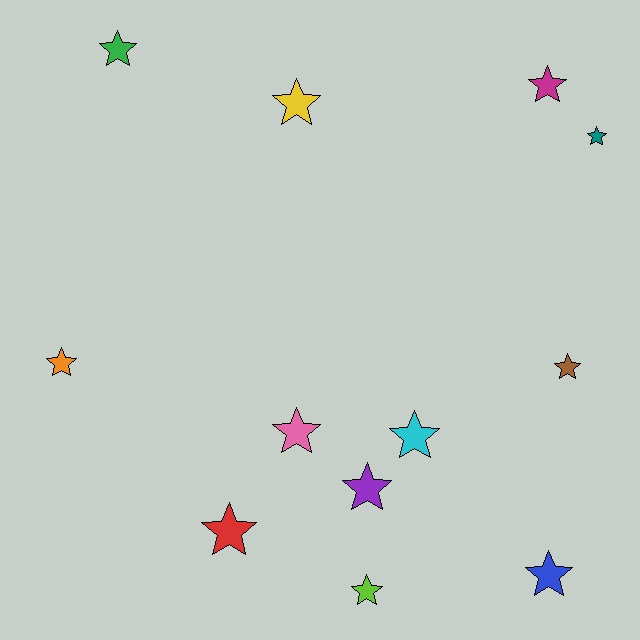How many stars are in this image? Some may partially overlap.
There are 12 stars.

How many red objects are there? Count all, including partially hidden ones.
There is 1 red object.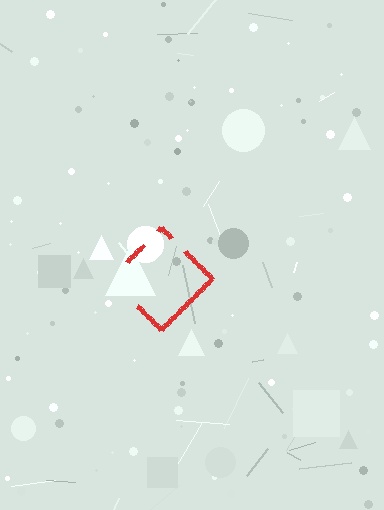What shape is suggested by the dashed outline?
The dashed outline suggests a diamond.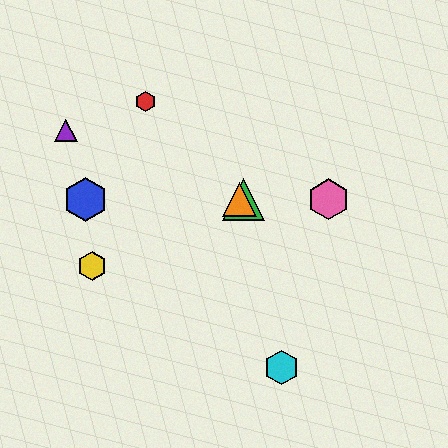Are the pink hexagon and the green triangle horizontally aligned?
Yes, both are at y≈199.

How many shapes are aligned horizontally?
4 shapes (the blue hexagon, the green triangle, the orange triangle, the pink hexagon) are aligned horizontally.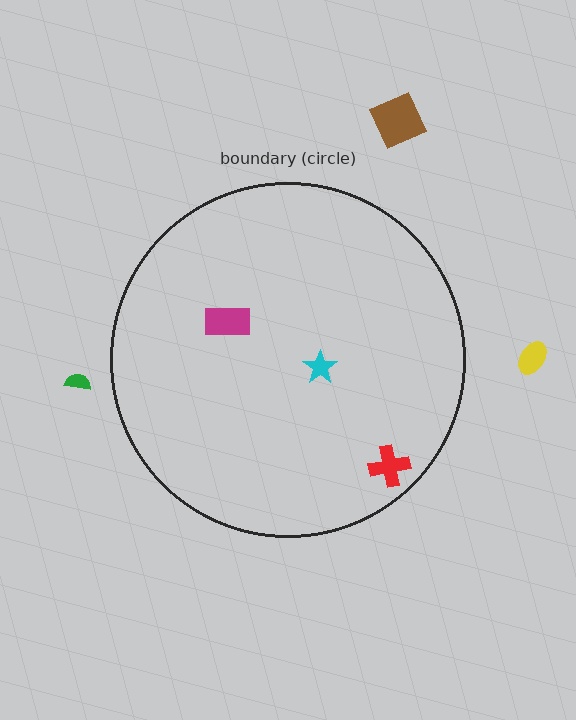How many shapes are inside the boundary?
3 inside, 3 outside.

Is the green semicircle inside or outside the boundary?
Outside.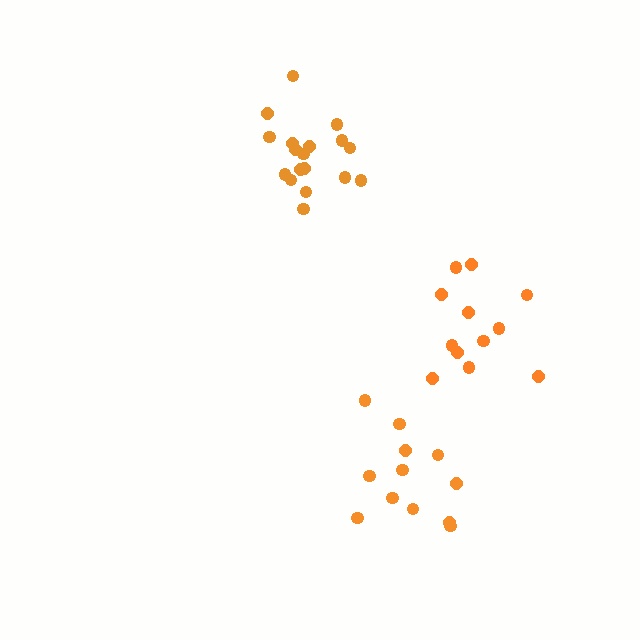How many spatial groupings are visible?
There are 3 spatial groupings.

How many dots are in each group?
Group 1: 18 dots, Group 2: 12 dots, Group 3: 12 dots (42 total).